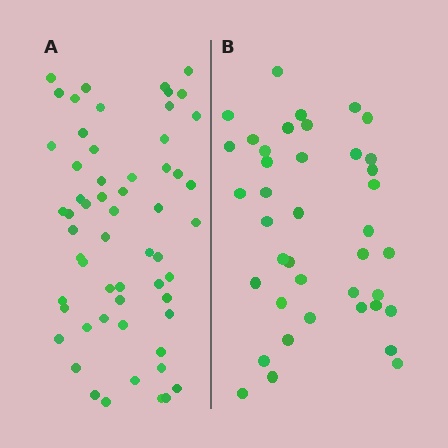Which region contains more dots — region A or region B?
Region A (the left region) has more dots.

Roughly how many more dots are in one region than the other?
Region A has approximately 20 more dots than region B.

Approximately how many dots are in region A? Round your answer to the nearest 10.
About 60 dots. (The exact count is 58, which rounds to 60.)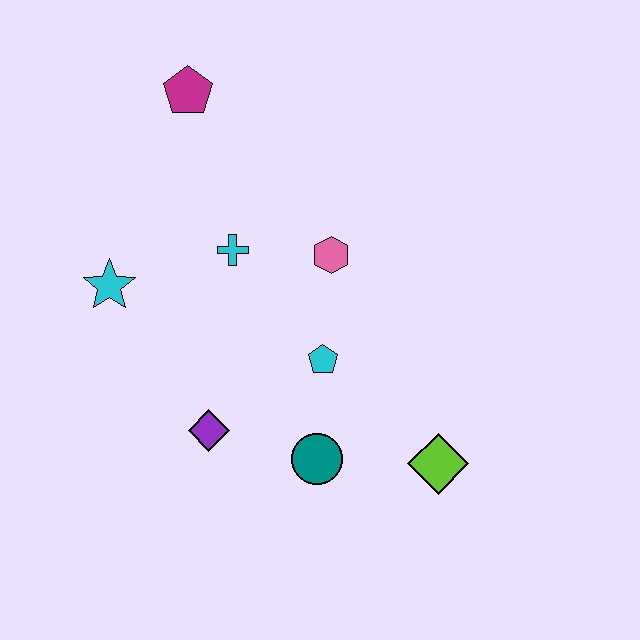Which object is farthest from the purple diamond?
The magenta pentagon is farthest from the purple diamond.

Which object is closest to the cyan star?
The cyan cross is closest to the cyan star.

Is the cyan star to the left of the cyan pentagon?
Yes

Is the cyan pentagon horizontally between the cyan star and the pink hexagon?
Yes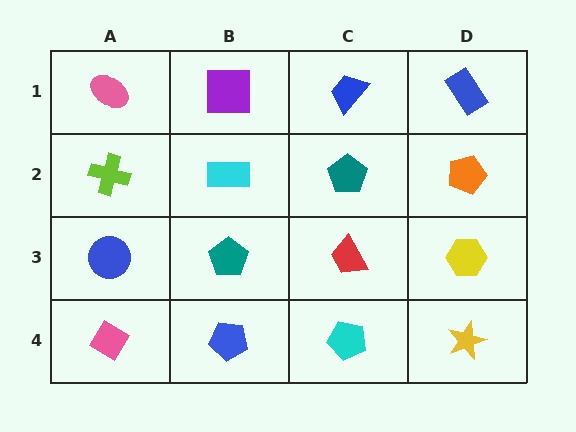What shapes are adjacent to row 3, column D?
An orange pentagon (row 2, column D), a yellow star (row 4, column D), a red trapezoid (row 3, column C).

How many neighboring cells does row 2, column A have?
3.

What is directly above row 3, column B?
A cyan rectangle.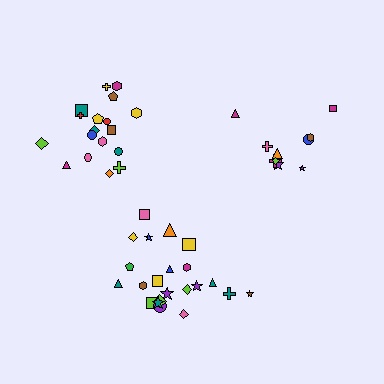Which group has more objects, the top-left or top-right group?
The top-left group.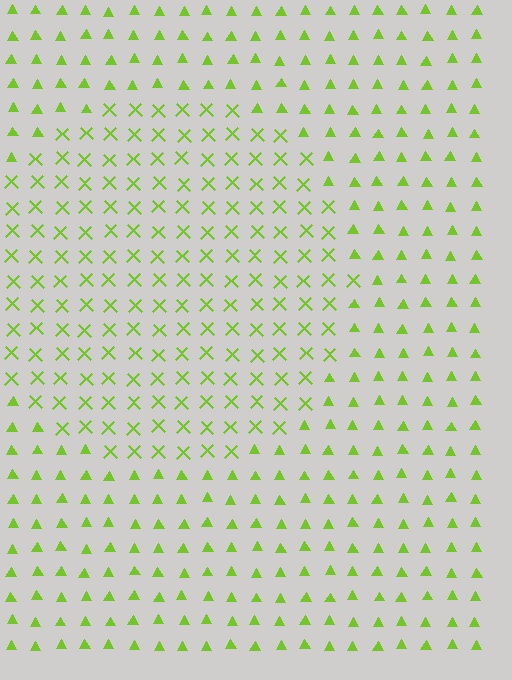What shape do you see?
I see a circle.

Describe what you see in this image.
The image is filled with small lime elements arranged in a uniform grid. A circle-shaped region contains X marks, while the surrounding area contains triangles. The boundary is defined purely by the change in element shape.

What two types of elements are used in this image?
The image uses X marks inside the circle region and triangles outside it.